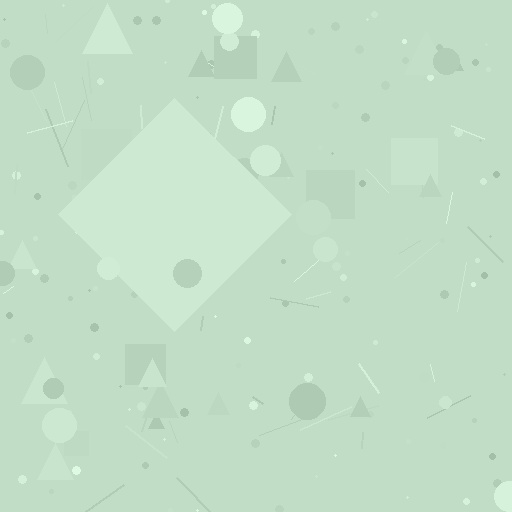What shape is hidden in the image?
A diamond is hidden in the image.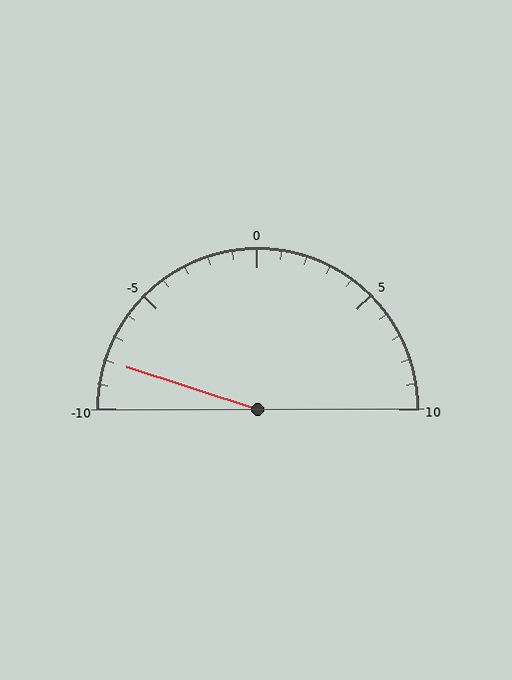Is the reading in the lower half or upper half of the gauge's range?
The reading is in the lower half of the range (-10 to 10).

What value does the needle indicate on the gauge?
The needle indicates approximately -8.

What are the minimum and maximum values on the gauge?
The gauge ranges from -10 to 10.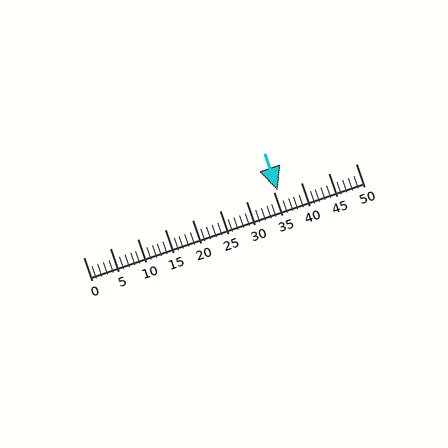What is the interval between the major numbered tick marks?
The major tick marks are spaced 5 units apart.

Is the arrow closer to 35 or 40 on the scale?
The arrow is closer to 35.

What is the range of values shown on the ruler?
The ruler shows values from 0 to 50.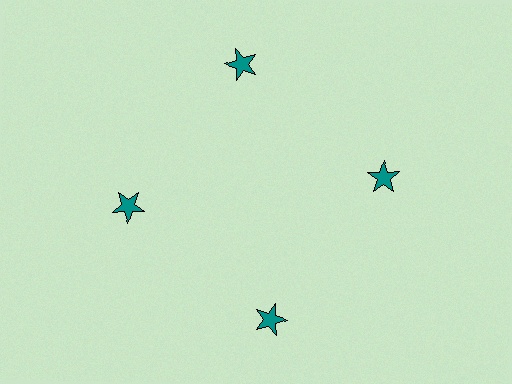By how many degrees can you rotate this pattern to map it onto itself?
The pattern maps onto itself every 90 degrees of rotation.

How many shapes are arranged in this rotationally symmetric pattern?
There are 4 shapes, arranged in 4 groups of 1.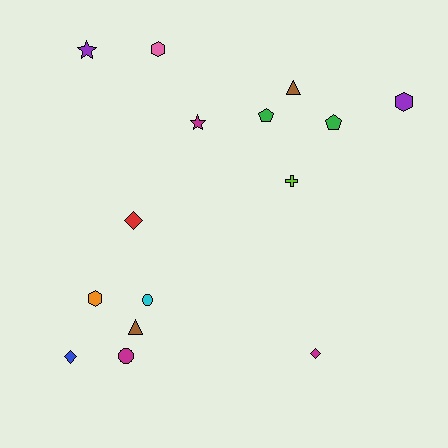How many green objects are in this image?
There are 2 green objects.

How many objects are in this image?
There are 15 objects.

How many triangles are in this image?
There are 2 triangles.